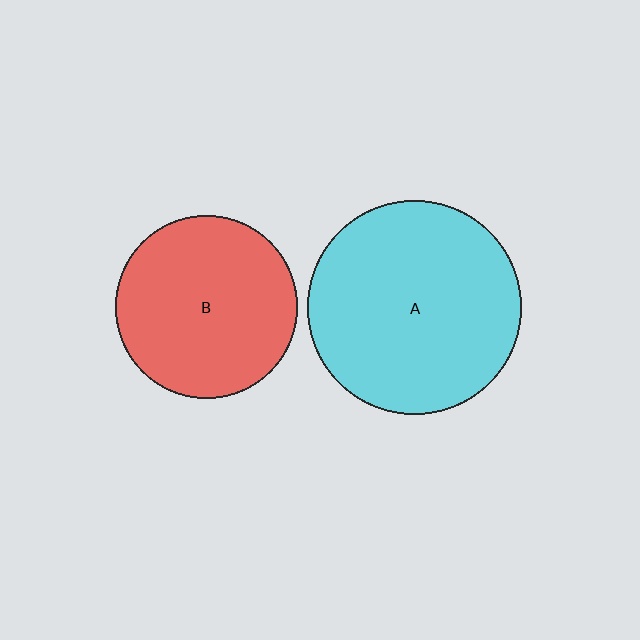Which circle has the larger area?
Circle A (cyan).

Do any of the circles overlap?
No, none of the circles overlap.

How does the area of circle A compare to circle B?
Approximately 1.4 times.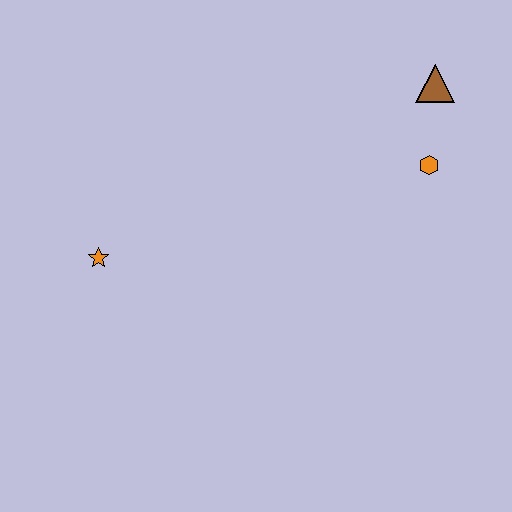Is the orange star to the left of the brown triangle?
Yes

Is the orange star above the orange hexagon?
No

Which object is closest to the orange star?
The orange hexagon is closest to the orange star.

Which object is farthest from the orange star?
The brown triangle is farthest from the orange star.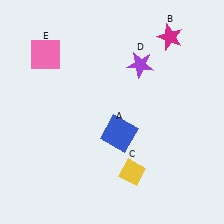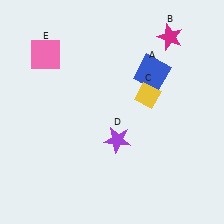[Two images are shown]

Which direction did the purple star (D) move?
The purple star (D) moved down.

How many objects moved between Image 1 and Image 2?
3 objects moved between the two images.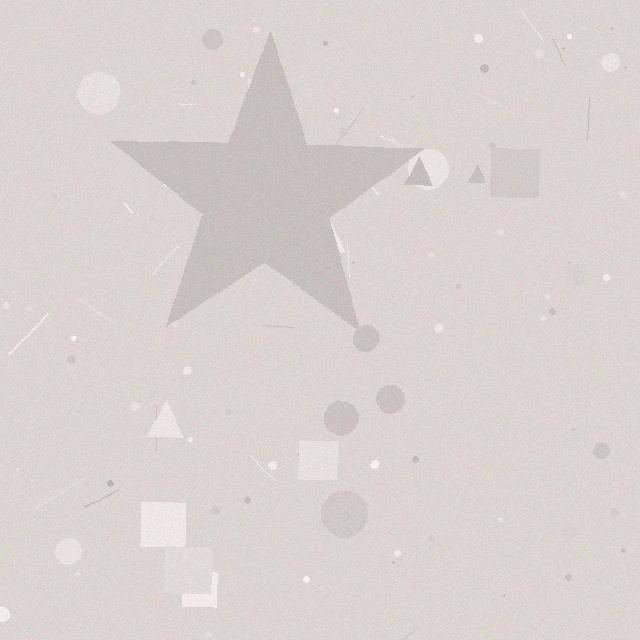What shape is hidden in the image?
A star is hidden in the image.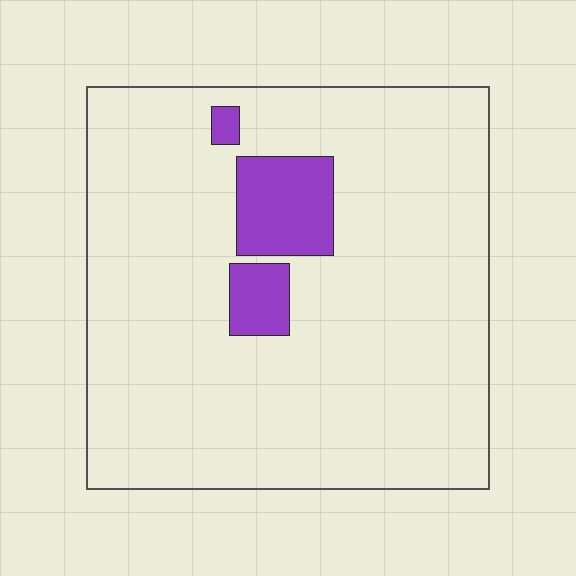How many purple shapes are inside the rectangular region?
3.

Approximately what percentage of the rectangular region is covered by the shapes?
Approximately 10%.